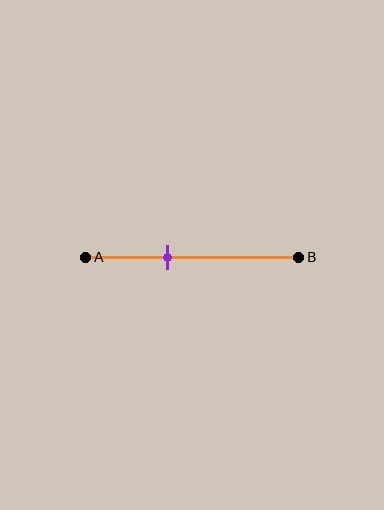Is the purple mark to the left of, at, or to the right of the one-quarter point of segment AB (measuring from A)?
The purple mark is to the right of the one-quarter point of segment AB.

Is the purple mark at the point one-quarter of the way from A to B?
No, the mark is at about 40% from A, not at the 25% one-quarter point.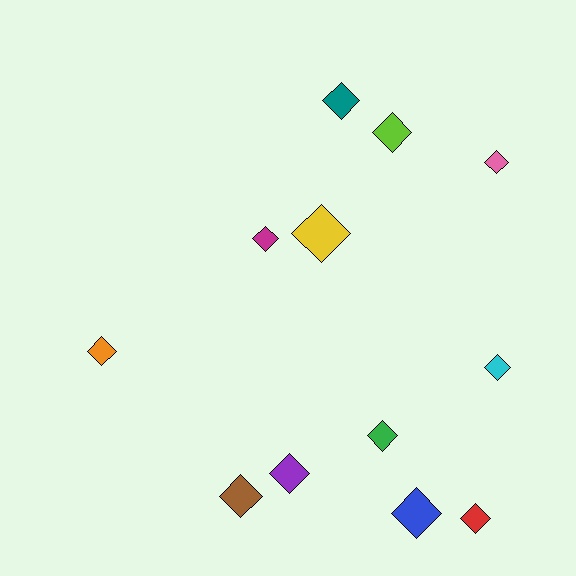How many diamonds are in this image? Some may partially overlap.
There are 12 diamonds.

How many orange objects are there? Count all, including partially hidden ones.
There is 1 orange object.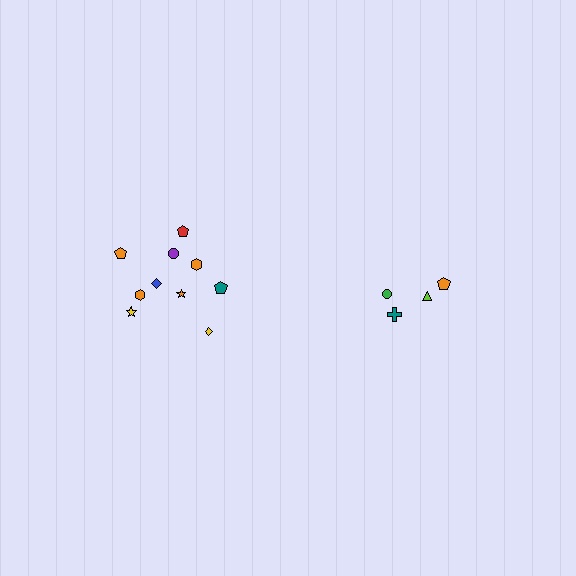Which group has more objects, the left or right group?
The left group.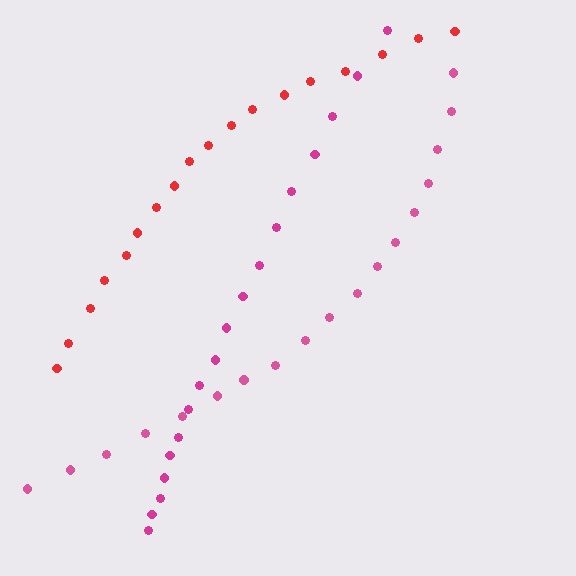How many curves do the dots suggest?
There are 3 distinct paths.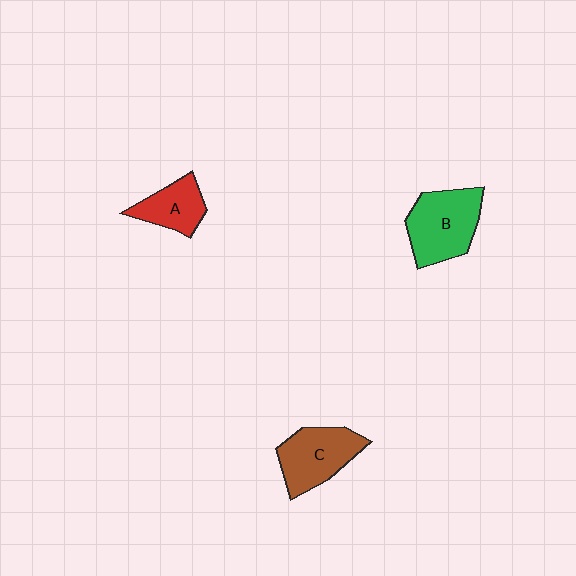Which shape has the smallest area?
Shape A (red).